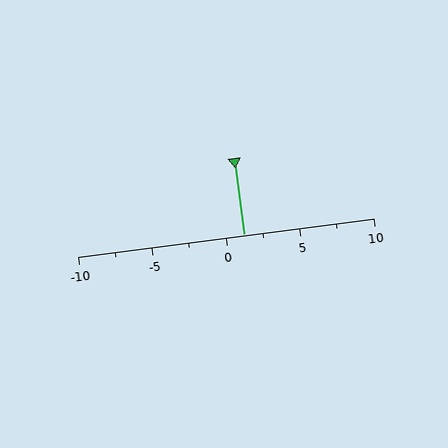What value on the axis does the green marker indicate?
The marker indicates approximately 1.2.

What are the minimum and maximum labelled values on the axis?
The axis runs from -10 to 10.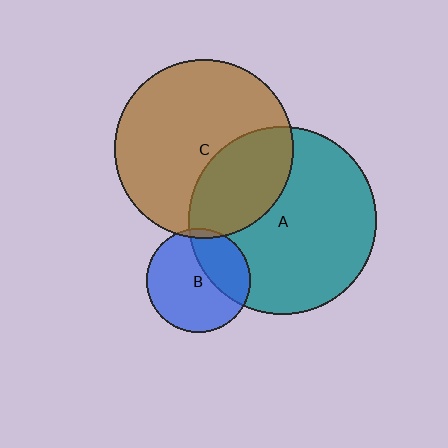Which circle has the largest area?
Circle A (teal).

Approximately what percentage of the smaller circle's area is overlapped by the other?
Approximately 5%.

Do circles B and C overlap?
Yes.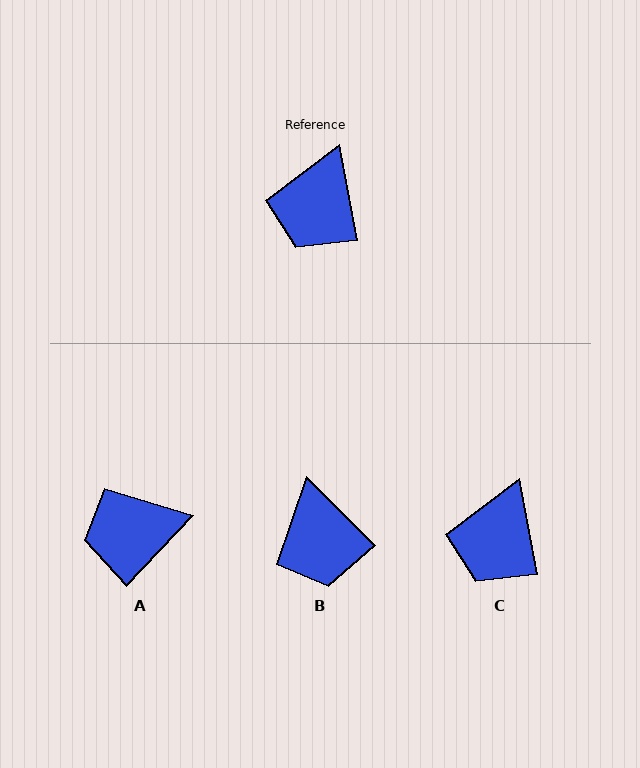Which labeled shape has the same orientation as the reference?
C.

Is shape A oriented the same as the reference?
No, it is off by about 54 degrees.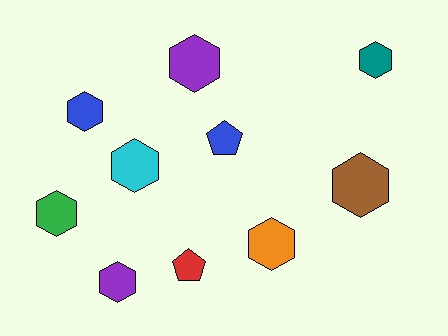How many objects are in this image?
There are 10 objects.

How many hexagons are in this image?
There are 8 hexagons.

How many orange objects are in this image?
There is 1 orange object.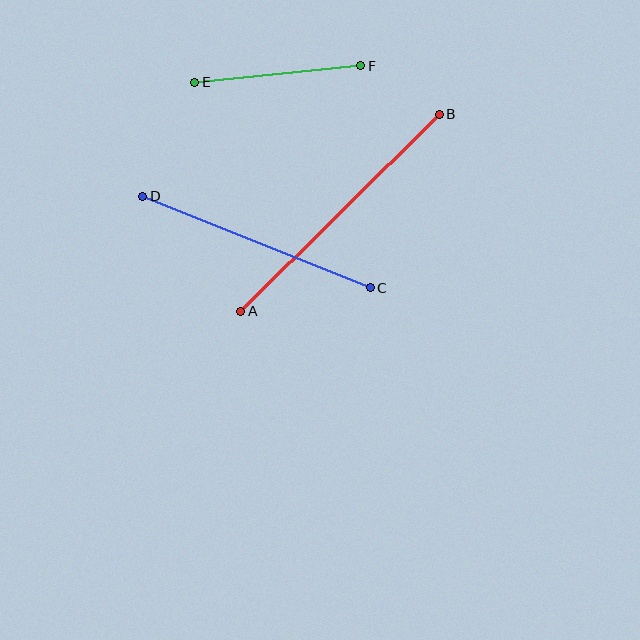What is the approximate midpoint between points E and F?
The midpoint is at approximately (278, 74) pixels.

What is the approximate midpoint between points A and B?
The midpoint is at approximately (340, 213) pixels.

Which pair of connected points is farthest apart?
Points A and B are farthest apart.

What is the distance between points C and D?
The distance is approximately 245 pixels.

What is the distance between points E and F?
The distance is approximately 167 pixels.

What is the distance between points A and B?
The distance is approximately 279 pixels.